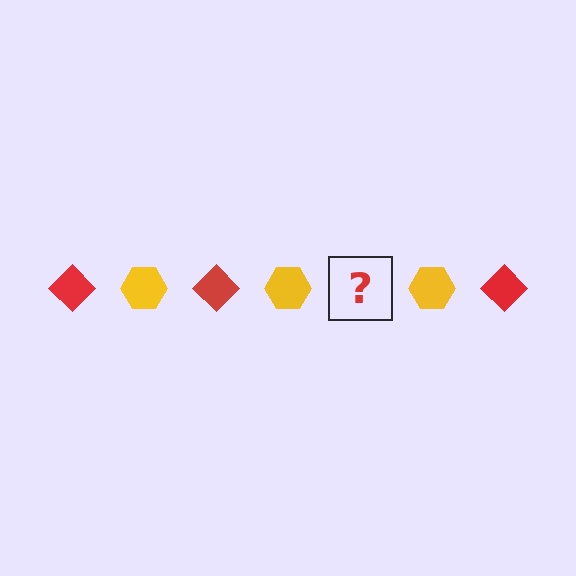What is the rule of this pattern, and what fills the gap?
The rule is that the pattern alternates between red diamond and yellow hexagon. The gap should be filled with a red diamond.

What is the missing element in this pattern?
The missing element is a red diamond.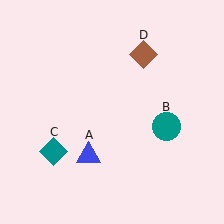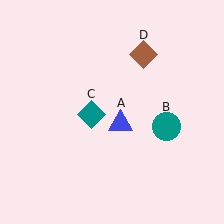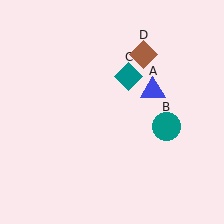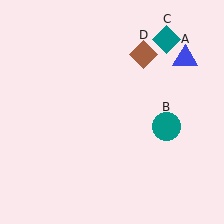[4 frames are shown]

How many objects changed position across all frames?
2 objects changed position: blue triangle (object A), teal diamond (object C).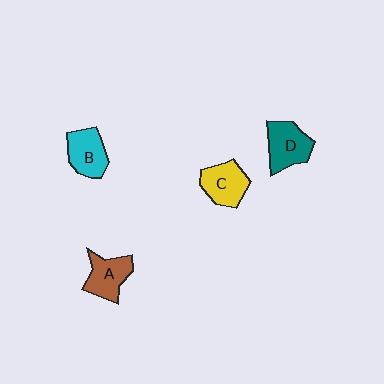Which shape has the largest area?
Shape D (teal).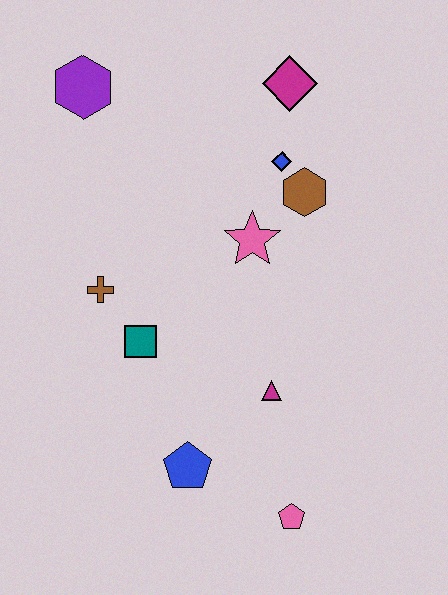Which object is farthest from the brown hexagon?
The pink pentagon is farthest from the brown hexagon.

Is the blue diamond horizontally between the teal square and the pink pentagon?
Yes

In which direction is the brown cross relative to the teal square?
The brown cross is above the teal square.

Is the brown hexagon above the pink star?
Yes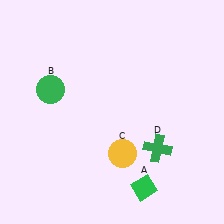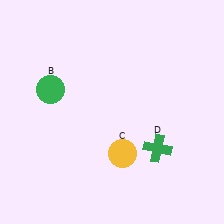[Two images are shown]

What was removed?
The green diamond (A) was removed in Image 2.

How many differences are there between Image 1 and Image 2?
There is 1 difference between the two images.